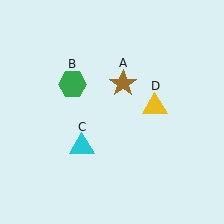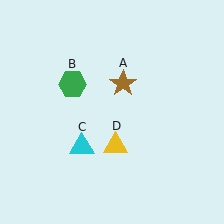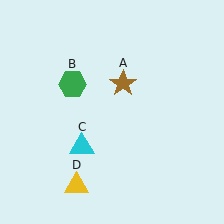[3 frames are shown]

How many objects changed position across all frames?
1 object changed position: yellow triangle (object D).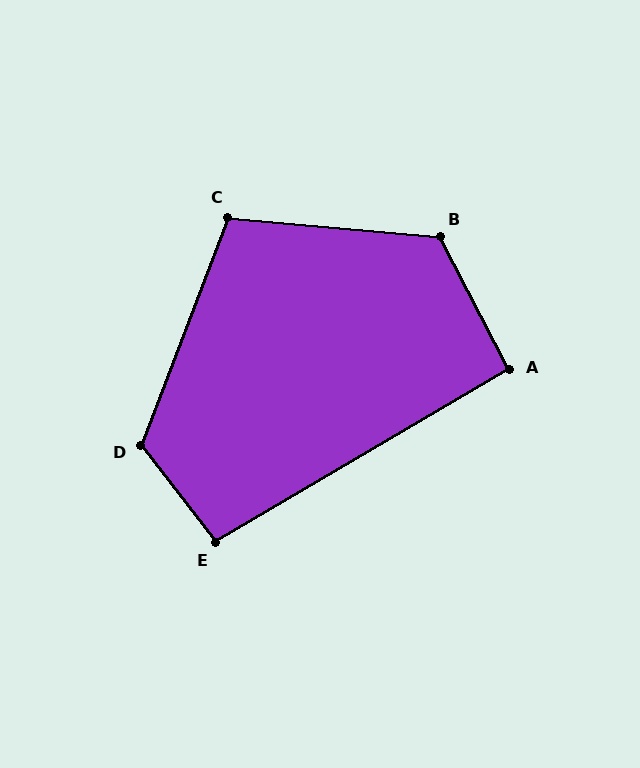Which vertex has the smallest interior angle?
A, at approximately 93 degrees.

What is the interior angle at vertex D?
Approximately 121 degrees (obtuse).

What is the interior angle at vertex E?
Approximately 97 degrees (obtuse).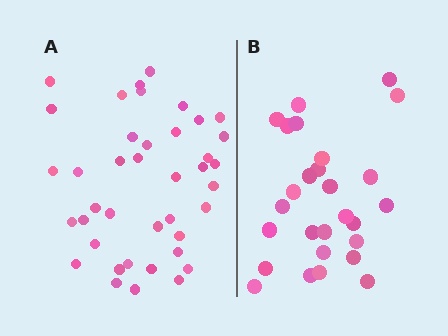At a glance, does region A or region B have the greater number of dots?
Region A (the left region) has more dots.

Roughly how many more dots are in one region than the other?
Region A has approximately 15 more dots than region B.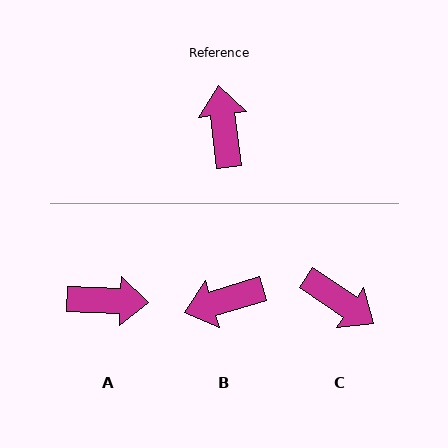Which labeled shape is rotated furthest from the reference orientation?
C, about 131 degrees away.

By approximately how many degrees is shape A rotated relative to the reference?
Approximately 100 degrees clockwise.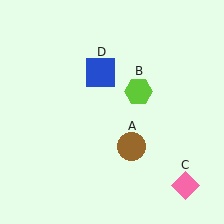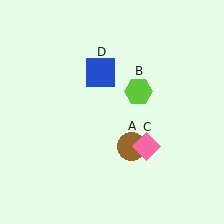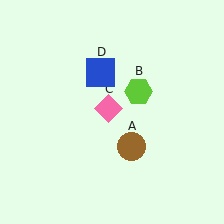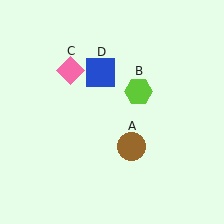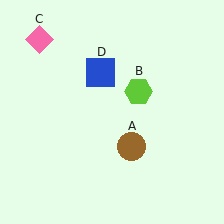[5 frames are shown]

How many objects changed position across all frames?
1 object changed position: pink diamond (object C).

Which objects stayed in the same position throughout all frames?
Brown circle (object A) and lime hexagon (object B) and blue square (object D) remained stationary.